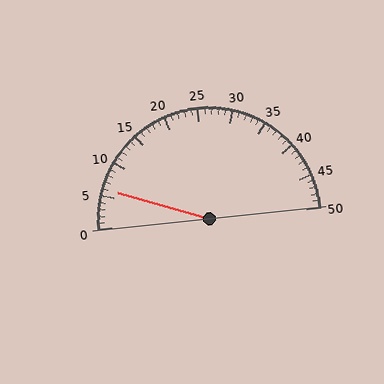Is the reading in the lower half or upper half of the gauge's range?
The reading is in the lower half of the range (0 to 50).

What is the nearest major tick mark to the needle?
The nearest major tick mark is 5.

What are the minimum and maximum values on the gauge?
The gauge ranges from 0 to 50.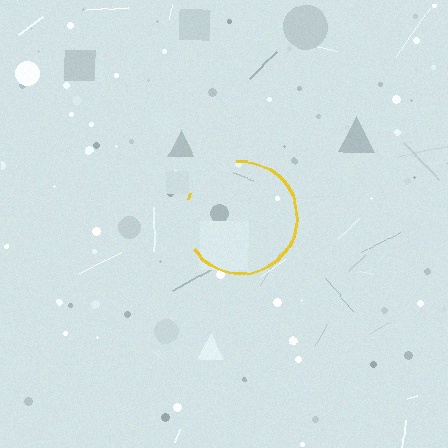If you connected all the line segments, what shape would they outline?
They would outline a circle.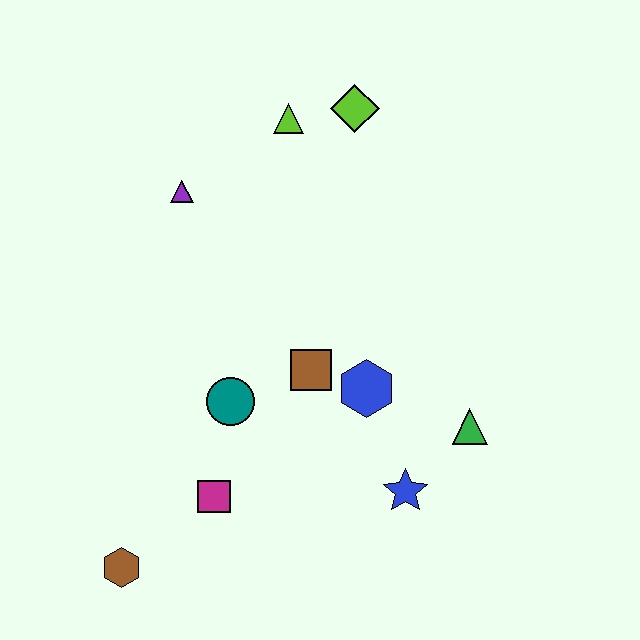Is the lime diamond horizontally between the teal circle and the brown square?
No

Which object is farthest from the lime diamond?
The brown hexagon is farthest from the lime diamond.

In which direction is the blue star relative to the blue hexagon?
The blue star is below the blue hexagon.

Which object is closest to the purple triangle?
The lime triangle is closest to the purple triangle.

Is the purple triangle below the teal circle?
No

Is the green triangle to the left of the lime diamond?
No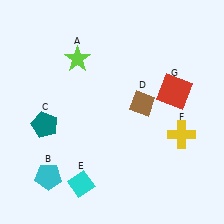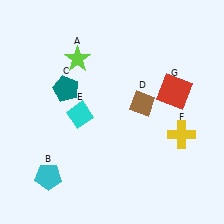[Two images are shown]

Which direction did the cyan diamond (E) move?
The cyan diamond (E) moved up.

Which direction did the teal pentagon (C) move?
The teal pentagon (C) moved up.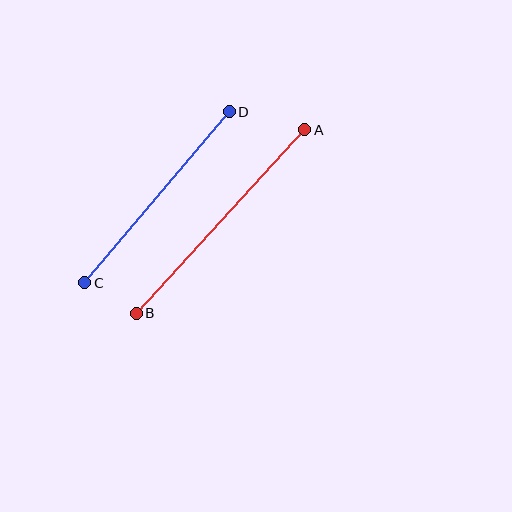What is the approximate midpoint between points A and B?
The midpoint is at approximately (221, 221) pixels.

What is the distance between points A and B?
The distance is approximately 249 pixels.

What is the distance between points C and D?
The distance is approximately 224 pixels.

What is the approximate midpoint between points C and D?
The midpoint is at approximately (157, 197) pixels.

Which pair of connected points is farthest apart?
Points A and B are farthest apart.